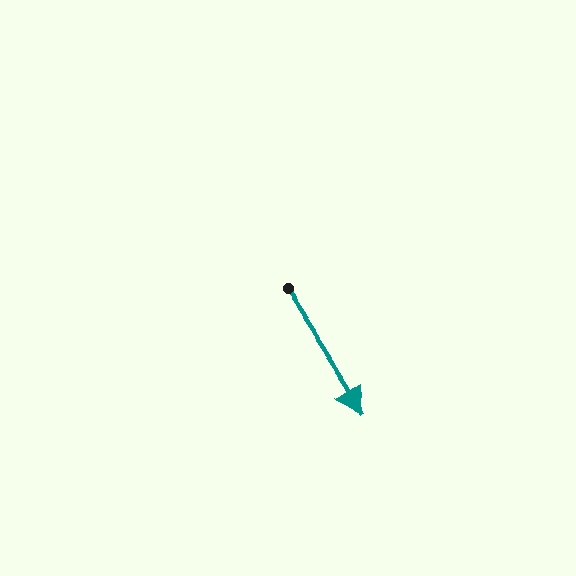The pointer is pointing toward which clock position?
Roughly 5 o'clock.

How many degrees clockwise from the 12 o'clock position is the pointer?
Approximately 147 degrees.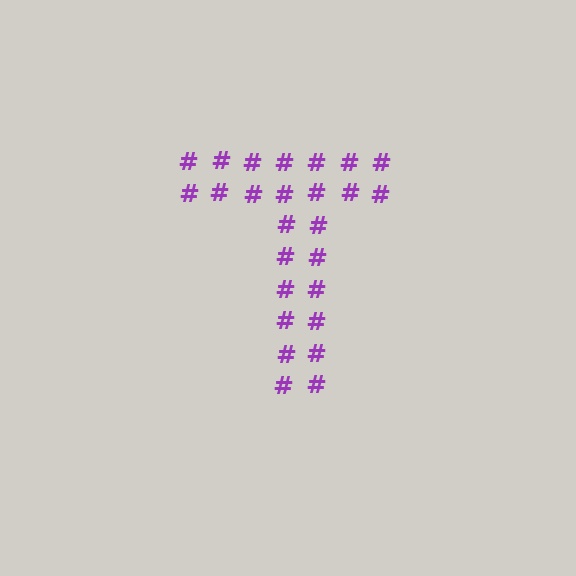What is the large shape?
The large shape is the letter T.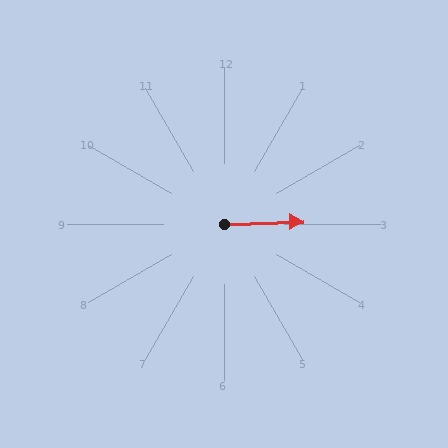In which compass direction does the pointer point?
East.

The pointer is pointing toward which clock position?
Roughly 3 o'clock.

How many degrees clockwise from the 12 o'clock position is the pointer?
Approximately 88 degrees.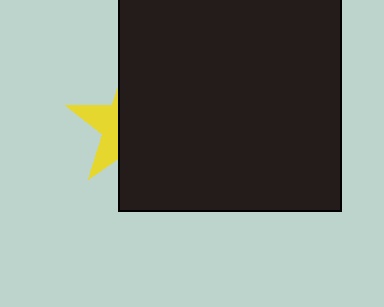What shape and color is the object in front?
The object in front is a black square.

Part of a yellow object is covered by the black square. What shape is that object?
It is a star.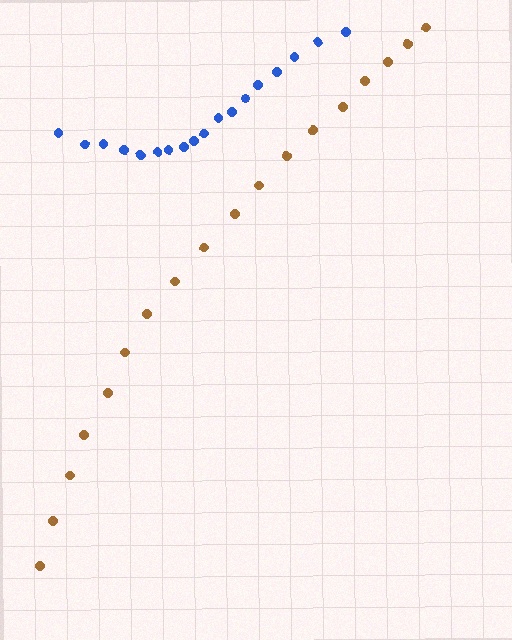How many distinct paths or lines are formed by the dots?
There are 2 distinct paths.